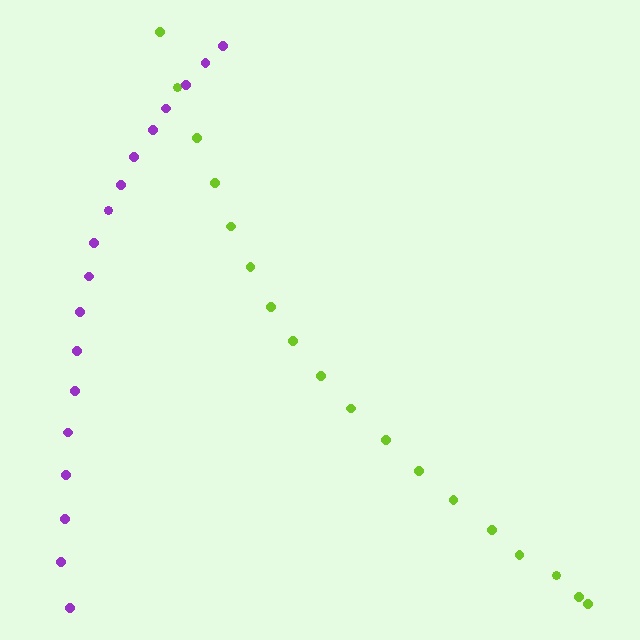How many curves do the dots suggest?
There are 2 distinct paths.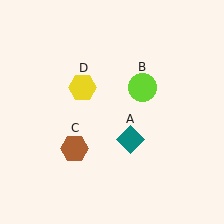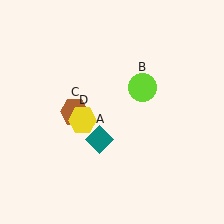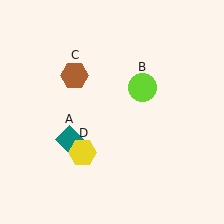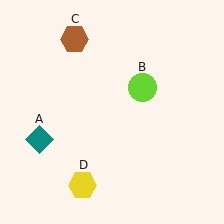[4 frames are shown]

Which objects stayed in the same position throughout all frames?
Lime circle (object B) remained stationary.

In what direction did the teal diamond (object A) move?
The teal diamond (object A) moved left.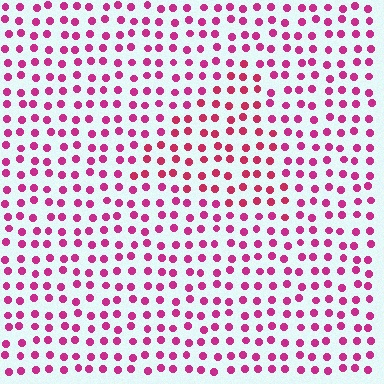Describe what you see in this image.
The image is filled with small magenta elements in a uniform arrangement. A triangle-shaped region is visible where the elements are tinted to a slightly different hue, forming a subtle color boundary.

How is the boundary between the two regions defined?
The boundary is defined purely by a slight shift in hue (about 19 degrees). Spacing, size, and orientation are identical on both sides.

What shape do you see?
I see a triangle.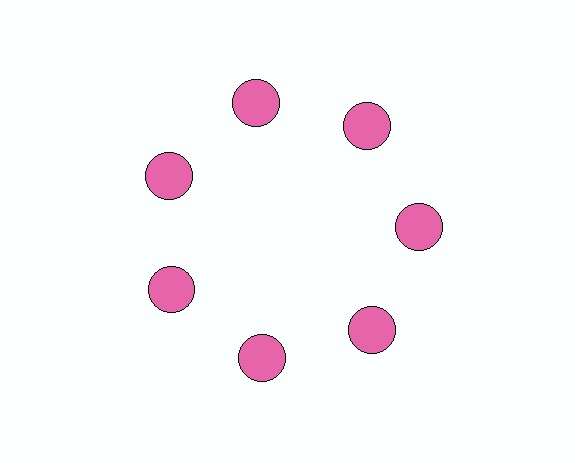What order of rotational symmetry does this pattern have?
This pattern has 7-fold rotational symmetry.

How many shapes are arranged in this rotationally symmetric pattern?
There are 7 shapes, arranged in 7 groups of 1.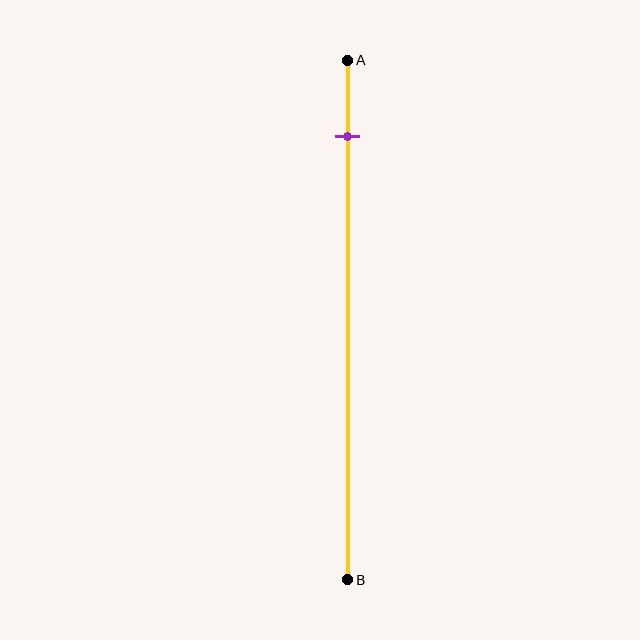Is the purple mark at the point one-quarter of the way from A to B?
No, the mark is at about 15% from A, not at the 25% one-quarter point.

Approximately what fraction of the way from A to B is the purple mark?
The purple mark is approximately 15% of the way from A to B.